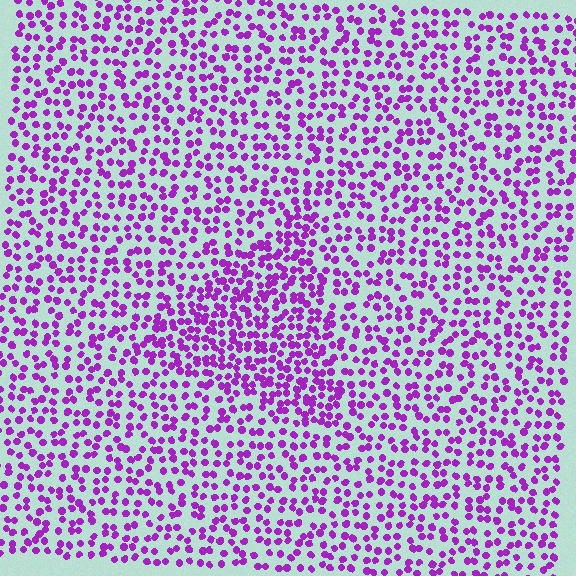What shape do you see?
I see a triangle.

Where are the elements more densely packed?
The elements are more densely packed inside the triangle boundary.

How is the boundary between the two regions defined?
The boundary is defined by a change in element density (approximately 1.7x ratio). All elements are the same color, size, and shape.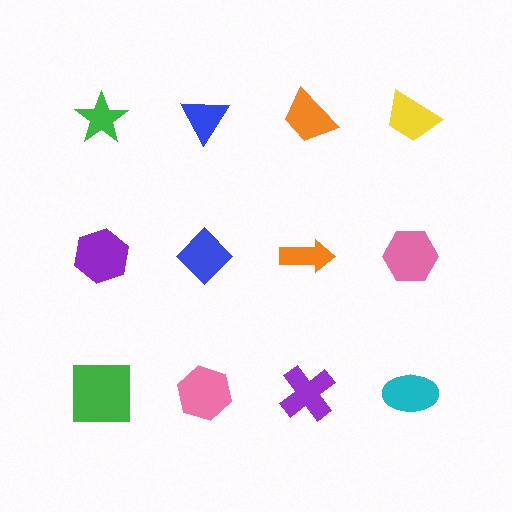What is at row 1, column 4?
A yellow trapezoid.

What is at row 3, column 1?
A green square.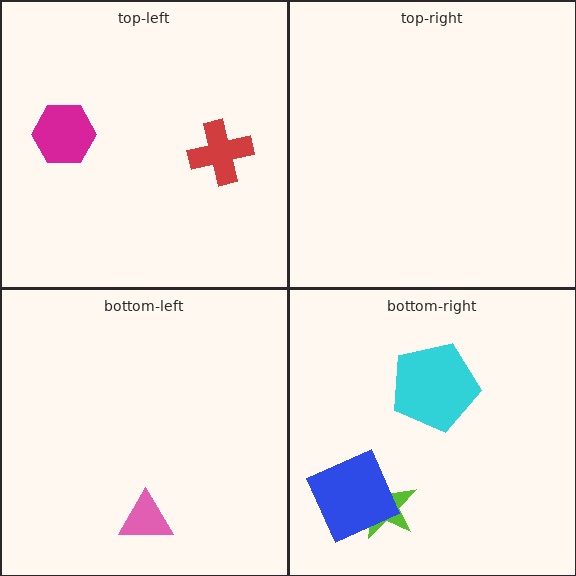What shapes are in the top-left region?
The red cross, the magenta hexagon.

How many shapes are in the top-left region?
2.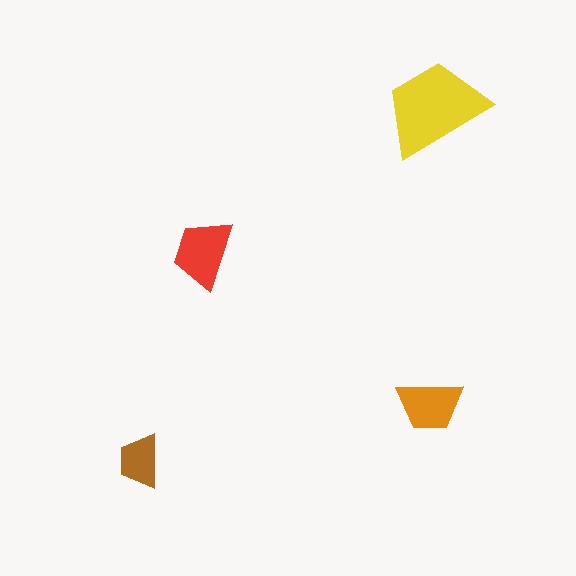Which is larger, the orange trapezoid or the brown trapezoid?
The orange one.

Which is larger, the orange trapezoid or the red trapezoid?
The red one.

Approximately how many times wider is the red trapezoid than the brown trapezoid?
About 1.5 times wider.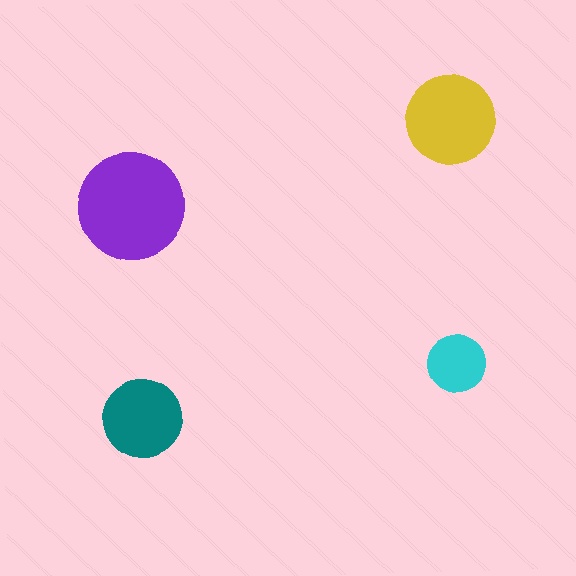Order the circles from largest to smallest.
the purple one, the yellow one, the teal one, the cyan one.